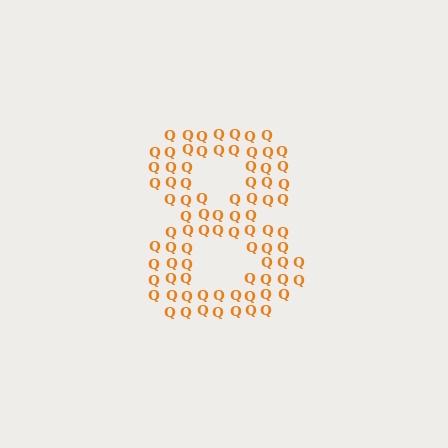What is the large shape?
The large shape is the digit 8.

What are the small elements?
The small elements are letter Q's.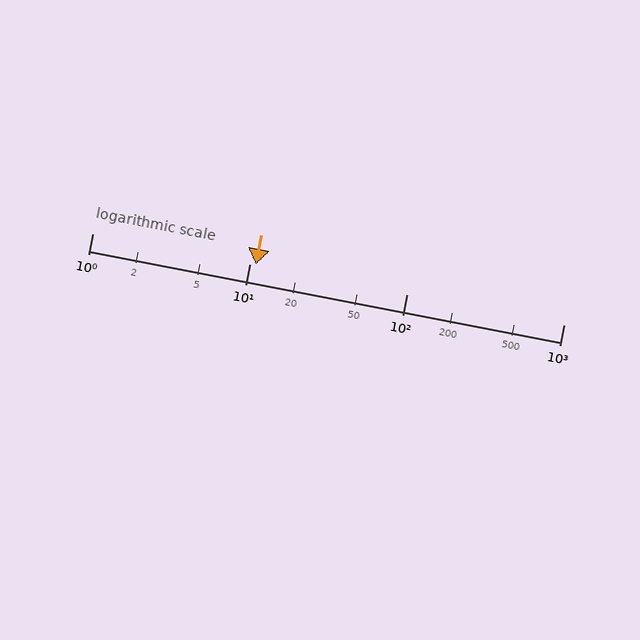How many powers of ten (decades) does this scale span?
The scale spans 3 decades, from 1 to 1000.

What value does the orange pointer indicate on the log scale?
The pointer indicates approximately 11.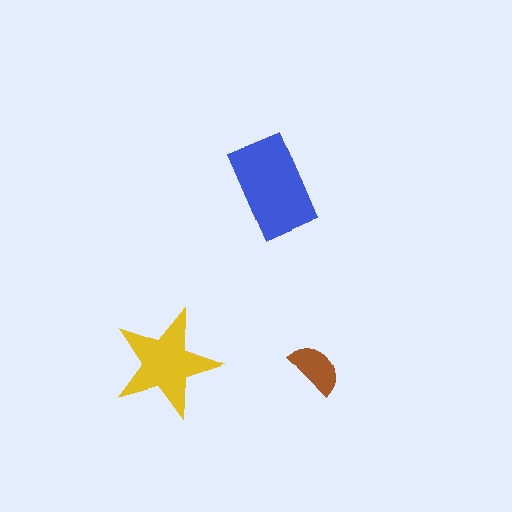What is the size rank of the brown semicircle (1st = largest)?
3rd.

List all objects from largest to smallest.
The blue rectangle, the yellow star, the brown semicircle.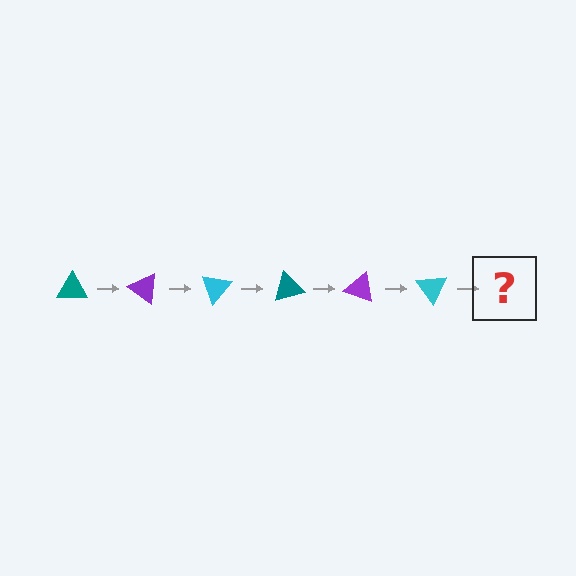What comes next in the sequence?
The next element should be a teal triangle, rotated 210 degrees from the start.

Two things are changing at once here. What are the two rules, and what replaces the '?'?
The two rules are that it rotates 35 degrees each step and the color cycles through teal, purple, and cyan. The '?' should be a teal triangle, rotated 210 degrees from the start.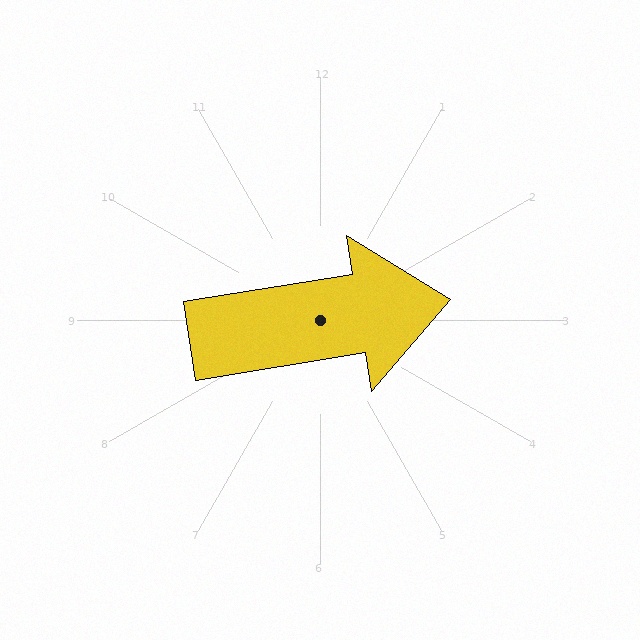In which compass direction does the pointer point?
East.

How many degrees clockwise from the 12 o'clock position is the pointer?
Approximately 81 degrees.